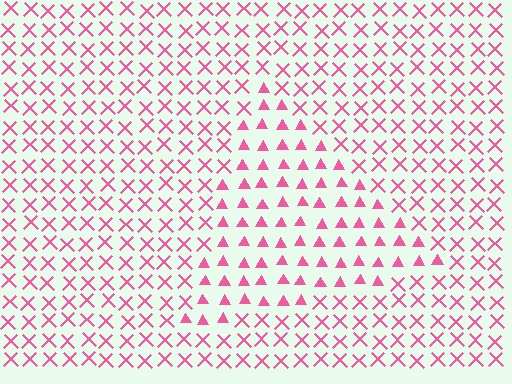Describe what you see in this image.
The image is filled with small pink elements arranged in a uniform grid. A triangle-shaped region contains triangles, while the surrounding area contains X marks. The boundary is defined purely by the change in element shape.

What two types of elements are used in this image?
The image uses triangles inside the triangle region and X marks outside it.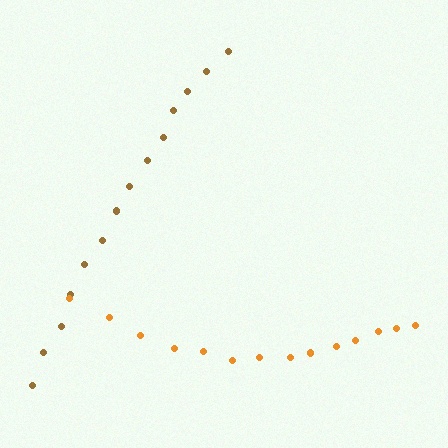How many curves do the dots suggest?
There are 2 distinct paths.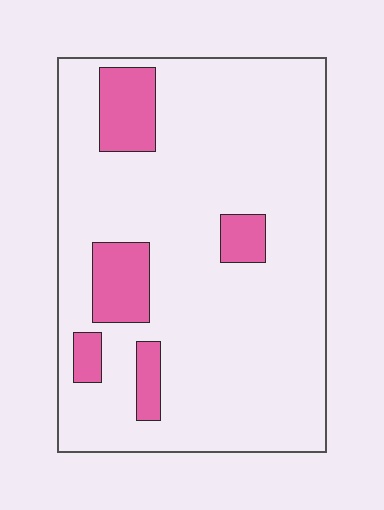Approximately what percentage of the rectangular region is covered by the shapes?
Approximately 15%.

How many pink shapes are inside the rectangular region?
5.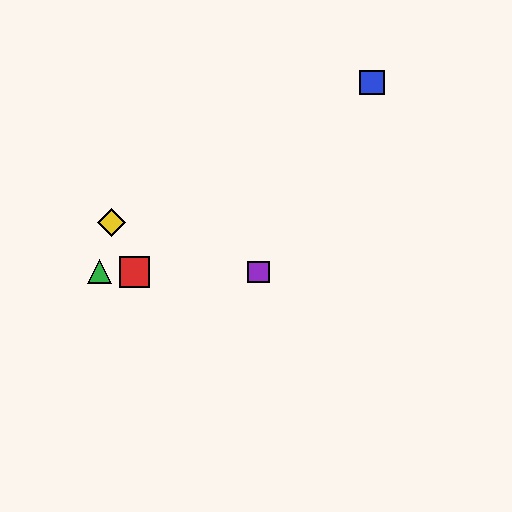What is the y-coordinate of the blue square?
The blue square is at y≈82.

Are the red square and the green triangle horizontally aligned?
Yes, both are at y≈272.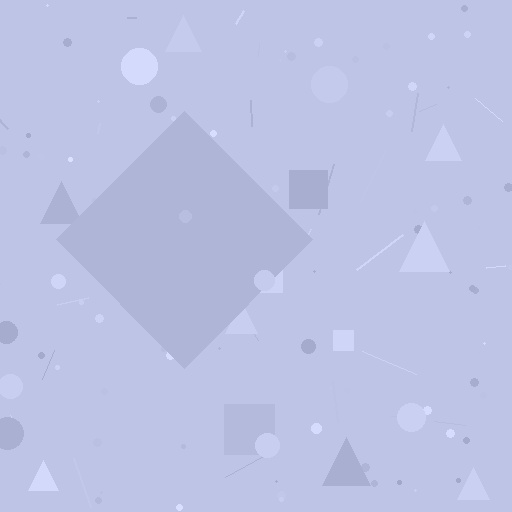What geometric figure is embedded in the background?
A diamond is embedded in the background.